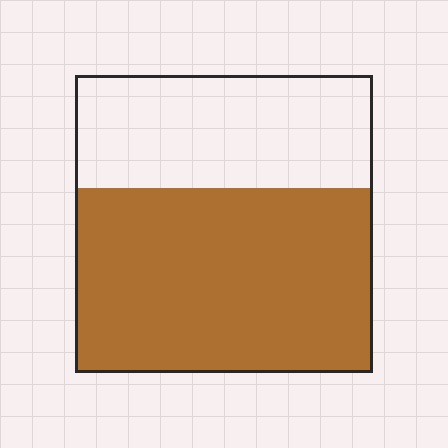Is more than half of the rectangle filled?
Yes.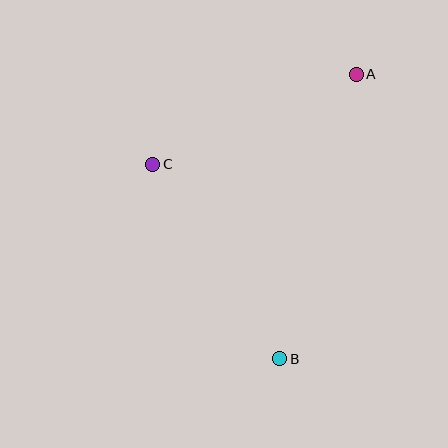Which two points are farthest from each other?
Points A and B are farthest from each other.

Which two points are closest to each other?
Points A and C are closest to each other.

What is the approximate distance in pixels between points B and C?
The distance between B and C is approximately 232 pixels.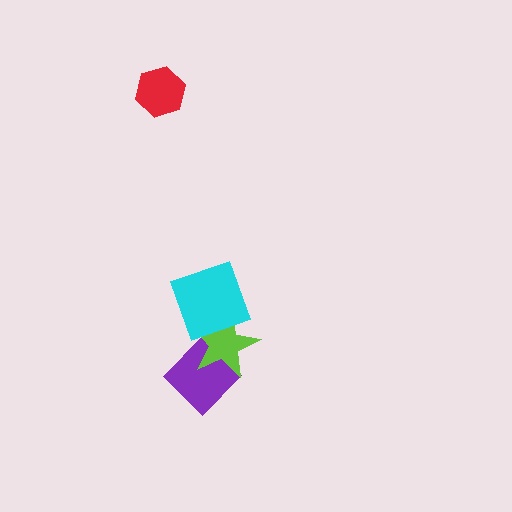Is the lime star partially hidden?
Yes, it is partially covered by another shape.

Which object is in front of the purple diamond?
The lime star is in front of the purple diamond.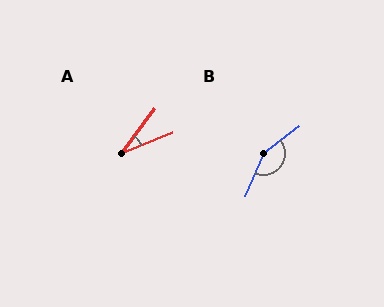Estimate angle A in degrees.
Approximately 31 degrees.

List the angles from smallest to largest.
A (31°), B (150°).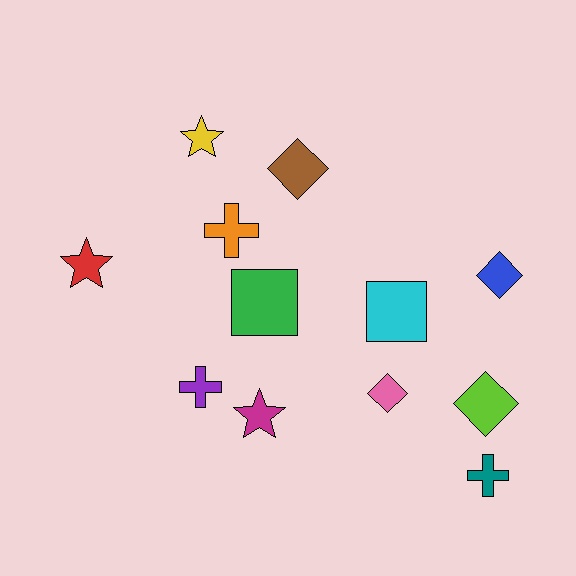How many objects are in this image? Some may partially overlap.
There are 12 objects.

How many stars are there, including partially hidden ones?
There are 3 stars.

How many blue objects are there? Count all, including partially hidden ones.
There is 1 blue object.